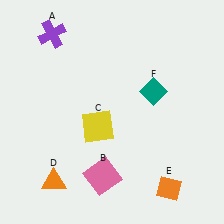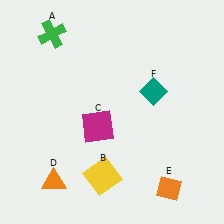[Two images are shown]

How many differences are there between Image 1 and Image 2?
There are 3 differences between the two images.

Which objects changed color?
A changed from purple to green. B changed from pink to yellow. C changed from yellow to magenta.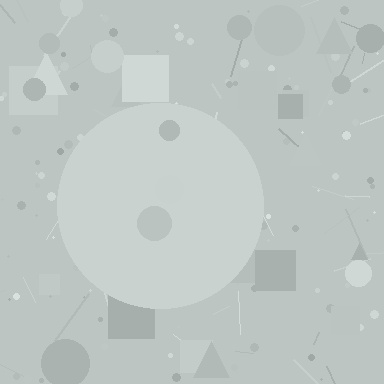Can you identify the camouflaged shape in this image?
The camouflaged shape is a circle.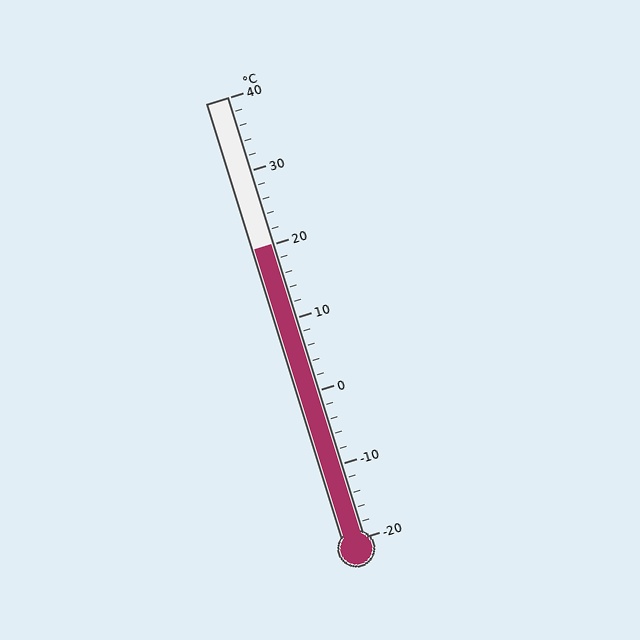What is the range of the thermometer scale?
The thermometer scale ranges from -20°C to 40°C.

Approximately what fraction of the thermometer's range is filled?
The thermometer is filled to approximately 65% of its range.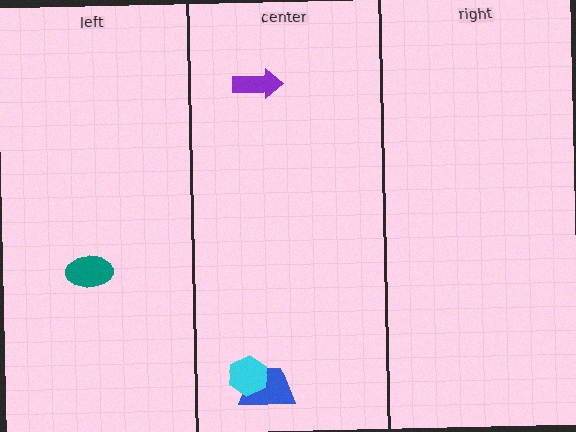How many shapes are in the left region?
1.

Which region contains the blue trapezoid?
The center region.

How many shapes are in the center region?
3.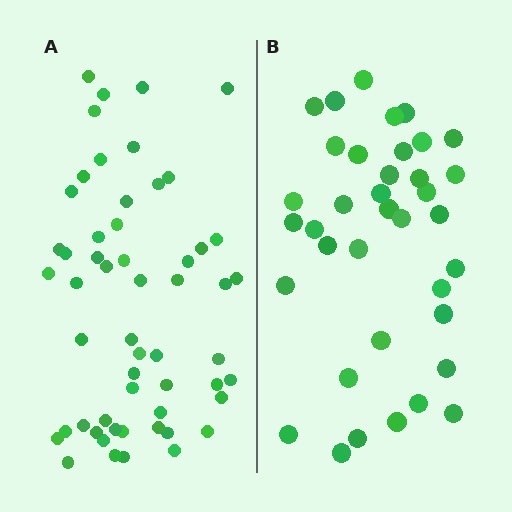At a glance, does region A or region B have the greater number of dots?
Region A (the left region) has more dots.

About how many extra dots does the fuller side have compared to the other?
Region A has approximately 20 more dots than region B.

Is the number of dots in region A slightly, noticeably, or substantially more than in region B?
Region A has substantially more. The ratio is roughly 1.5 to 1.